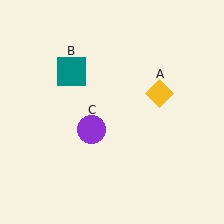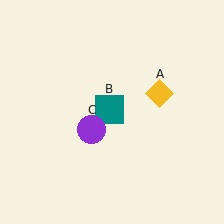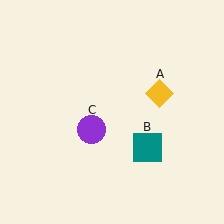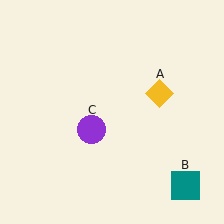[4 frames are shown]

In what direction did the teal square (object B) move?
The teal square (object B) moved down and to the right.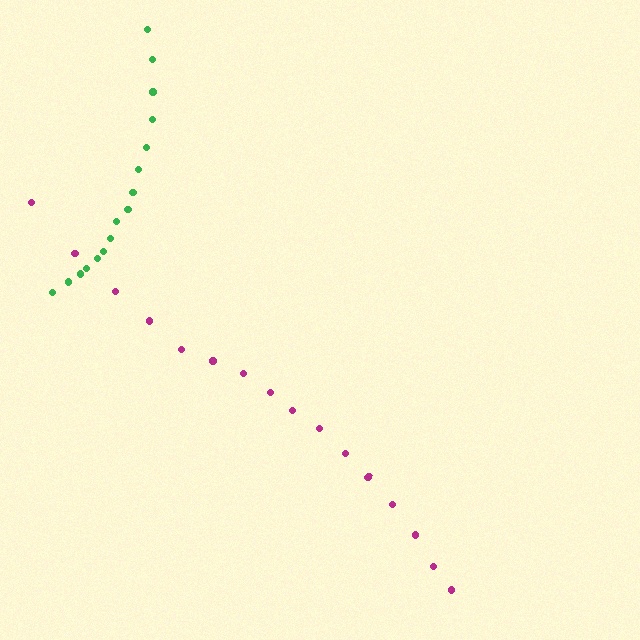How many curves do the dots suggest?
There are 2 distinct paths.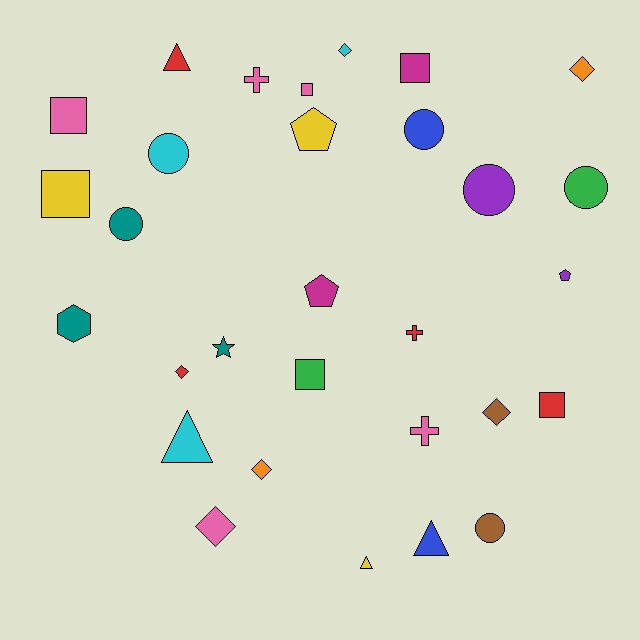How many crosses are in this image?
There are 3 crosses.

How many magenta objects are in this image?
There are 2 magenta objects.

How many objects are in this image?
There are 30 objects.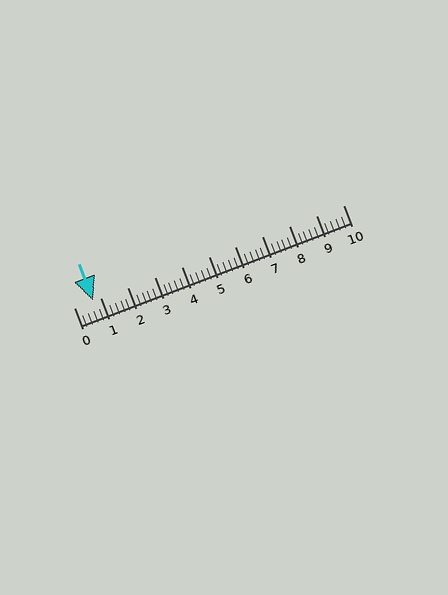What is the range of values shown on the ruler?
The ruler shows values from 0 to 10.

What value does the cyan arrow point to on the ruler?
The cyan arrow points to approximately 0.7.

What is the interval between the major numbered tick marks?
The major tick marks are spaced 1 units apart.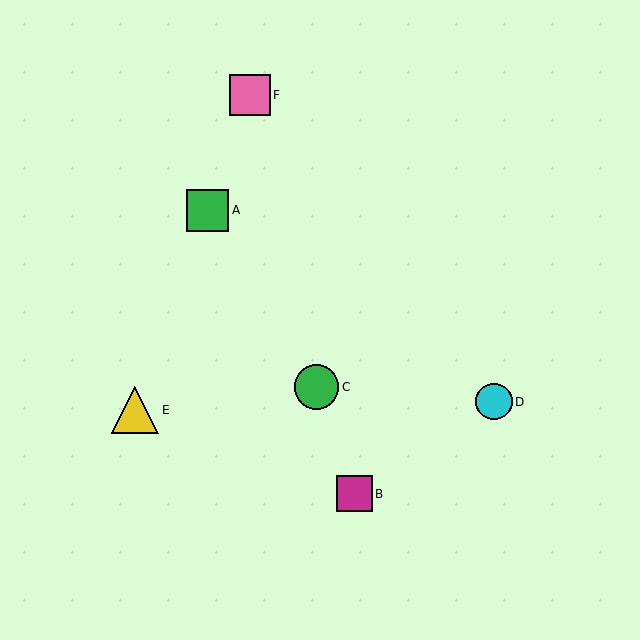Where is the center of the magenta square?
The center of the magenta square is at (354, 494).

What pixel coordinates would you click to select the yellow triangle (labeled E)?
Click at (135, 410) to select the yellow triangle E.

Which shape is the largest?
The yellow triangle (labeled E) is the largest.